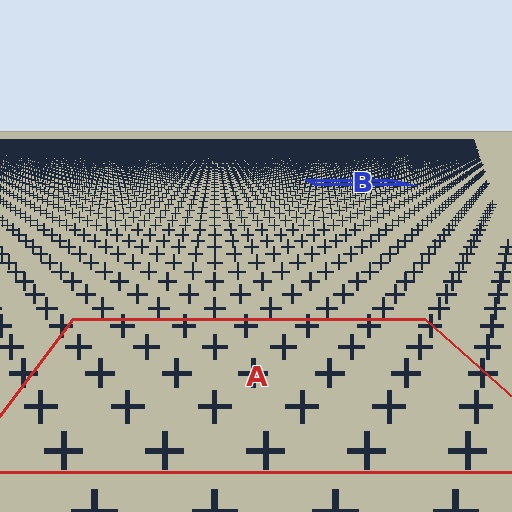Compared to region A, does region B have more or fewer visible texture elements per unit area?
Region B has more texture elements per unit area — they are packed more densely because it is farther away.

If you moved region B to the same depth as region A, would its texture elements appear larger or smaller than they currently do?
They would appear larger. At a closer depth, the same texture elements are projected at a bigger on-screen size.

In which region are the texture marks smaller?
The texture marks are smaller in region B, because it is farther away.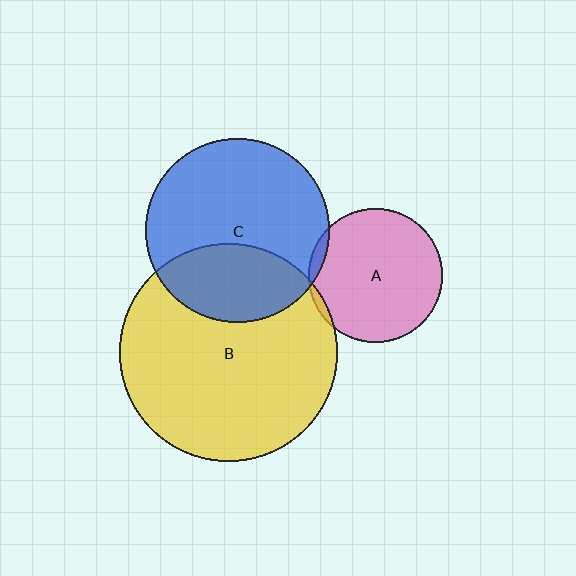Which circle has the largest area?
Circle B (yellow).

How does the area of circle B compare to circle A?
Approximately 2.6 times.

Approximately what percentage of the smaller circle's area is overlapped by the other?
Approximately 35%.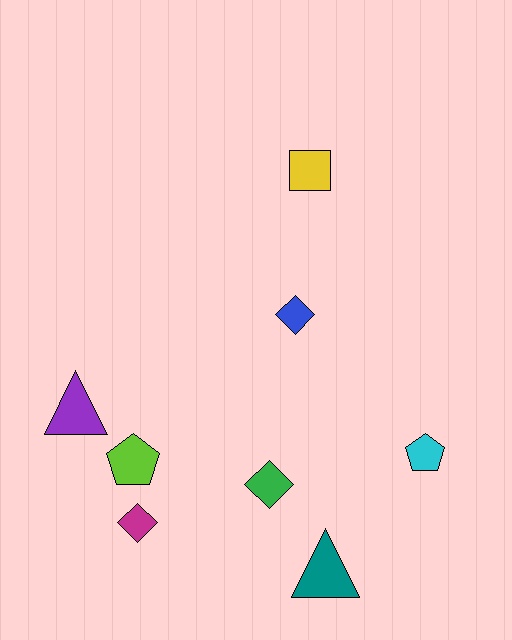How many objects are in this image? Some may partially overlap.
There are 8 objects.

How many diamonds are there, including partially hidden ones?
There are 3 diamonds.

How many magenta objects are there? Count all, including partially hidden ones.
There is 1 magenta object.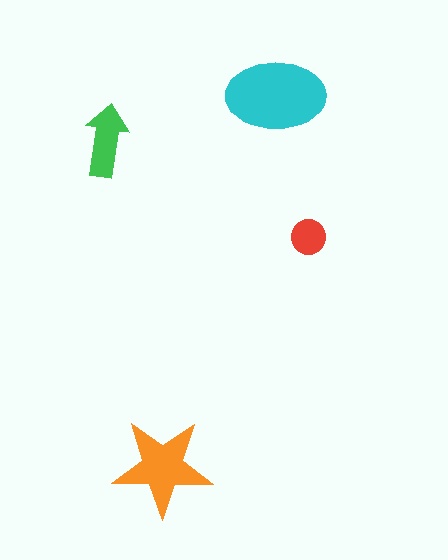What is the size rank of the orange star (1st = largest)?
2nd.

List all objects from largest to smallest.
The cyan ellipse, the orange star, the green arrow, the red circle.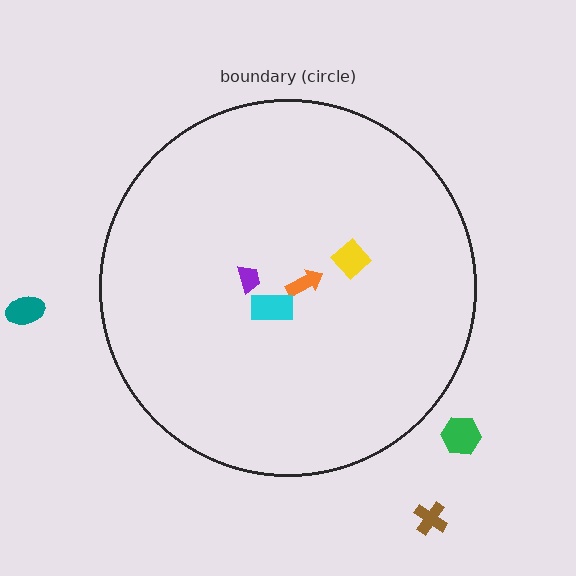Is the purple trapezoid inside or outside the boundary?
Inside.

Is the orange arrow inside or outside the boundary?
Inside.